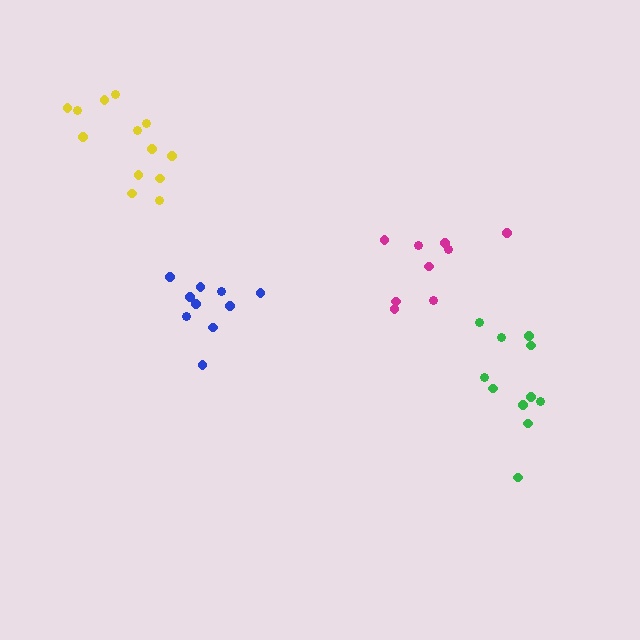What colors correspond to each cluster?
The clusters are colored: magenta, green, yellow, blue.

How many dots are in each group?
Group 1: 9 dots, Group 2: 11 dots, Group 3: 13 dots, Group 4: 10 dots (43 total).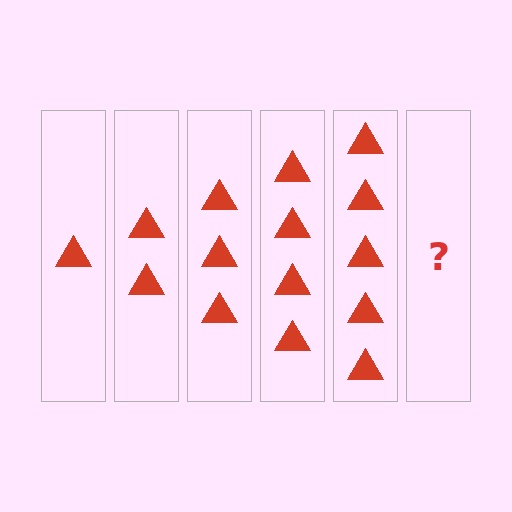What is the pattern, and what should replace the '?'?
The pattern is that each step adds one more triangle. The '?' should be 6 triangles.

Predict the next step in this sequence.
The next step is 6 triangles.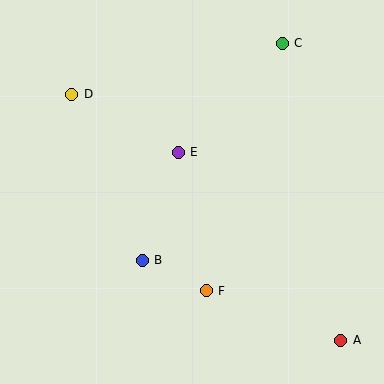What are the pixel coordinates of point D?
Point D is at (72, 94).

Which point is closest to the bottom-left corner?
Point B is closest to the bottom-left corner.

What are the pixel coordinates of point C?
Point C is at (282, 43).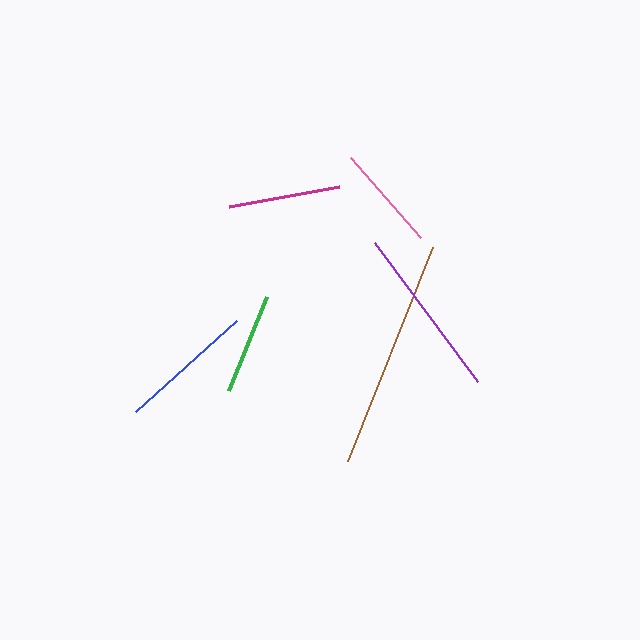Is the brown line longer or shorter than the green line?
The brown line is longer than the green line.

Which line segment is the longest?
The brown line is the longest at approximately 231 pixels.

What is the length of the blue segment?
The blue segment is approximately 136 pixels long.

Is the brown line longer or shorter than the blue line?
The brown line is longer than the blue line.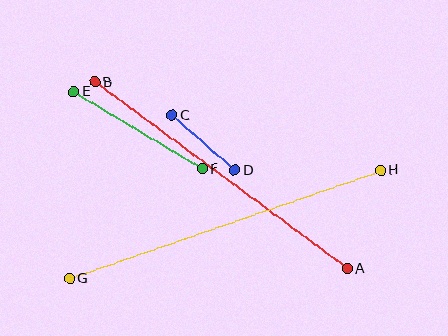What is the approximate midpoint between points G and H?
The midpoint is at approximately (225, 225) pixels.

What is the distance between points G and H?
The distance is approximately 329 pixels.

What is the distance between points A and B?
The distance is approximately 314 pixels.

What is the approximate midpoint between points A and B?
The midpoint is at approximately (221, 175) pixels.